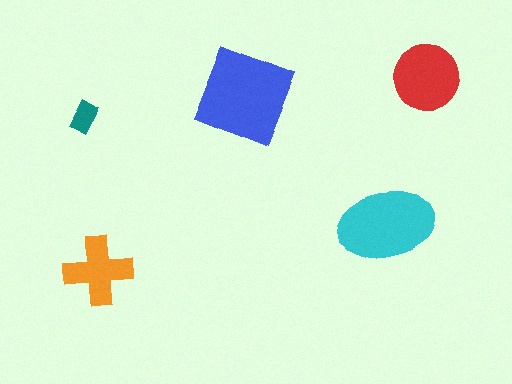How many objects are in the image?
There are 5 objects in the image.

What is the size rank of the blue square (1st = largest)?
1st.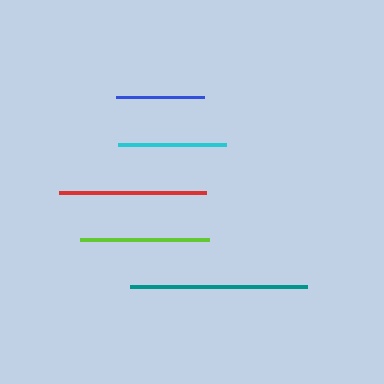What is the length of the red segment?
The red segment is approximately 147 pixels long.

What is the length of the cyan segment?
The cyan segment is approximately 108 pixels long.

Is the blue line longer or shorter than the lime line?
The lime line is longer than the blue line.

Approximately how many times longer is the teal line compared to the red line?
The teal line is approximately 1.2 times the length of the red line.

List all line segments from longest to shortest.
From longest to shortest: teal, red, lime, cyan, blue.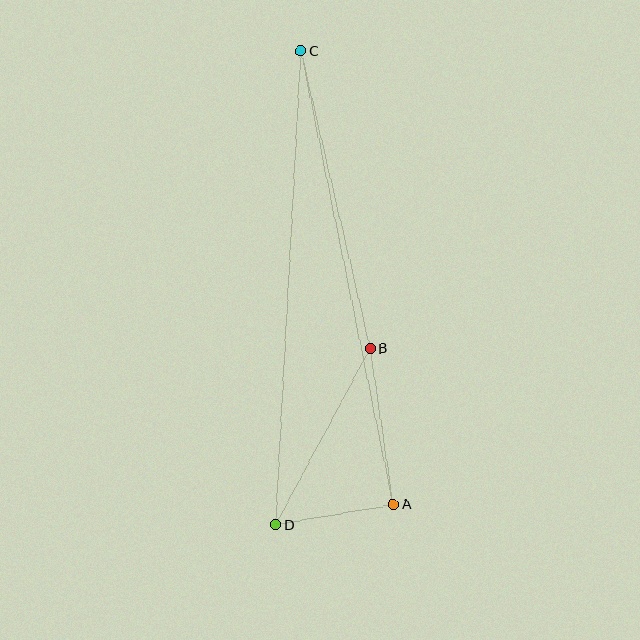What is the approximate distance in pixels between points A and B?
The distance between A and B is approximately 158 pixels.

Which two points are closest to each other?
Points A and D are closest to each other.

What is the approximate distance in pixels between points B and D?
The distance between B and D is approximately 200 pixels.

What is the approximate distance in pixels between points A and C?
The distance between A and C is approximately 463 pixels.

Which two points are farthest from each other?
Points C and D are farthest from each other.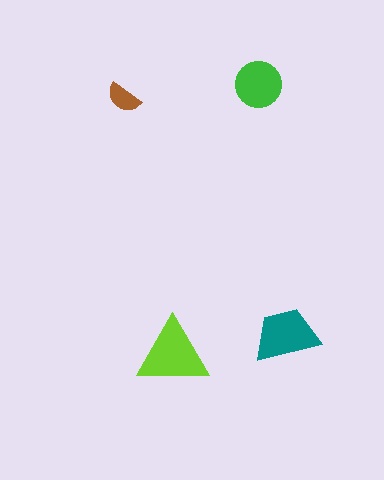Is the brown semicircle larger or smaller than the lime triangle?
Smaller.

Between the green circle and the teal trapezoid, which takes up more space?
The teal trapezoid.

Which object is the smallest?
The brown semicircle.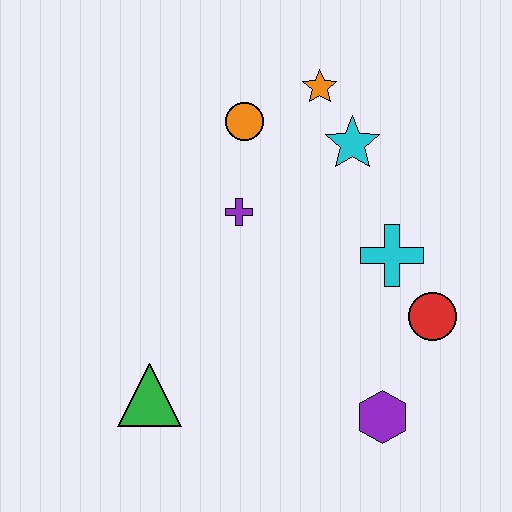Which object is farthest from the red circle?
The green triangle is farthest from the red circle.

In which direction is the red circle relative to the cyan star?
The red circle is below the cyan star.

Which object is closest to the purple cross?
The orange circle is closest to the purple cross.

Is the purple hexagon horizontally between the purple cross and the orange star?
No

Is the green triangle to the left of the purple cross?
Yes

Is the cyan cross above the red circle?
Yes